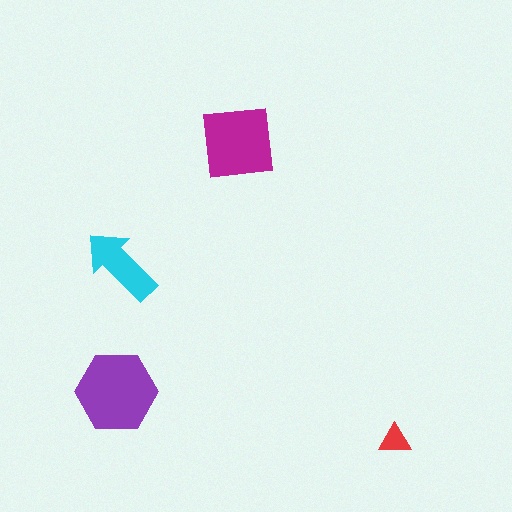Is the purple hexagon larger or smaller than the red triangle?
Larger.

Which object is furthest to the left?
The purple hexagon is leftmost.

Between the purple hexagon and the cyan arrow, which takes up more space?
The purple hexagon.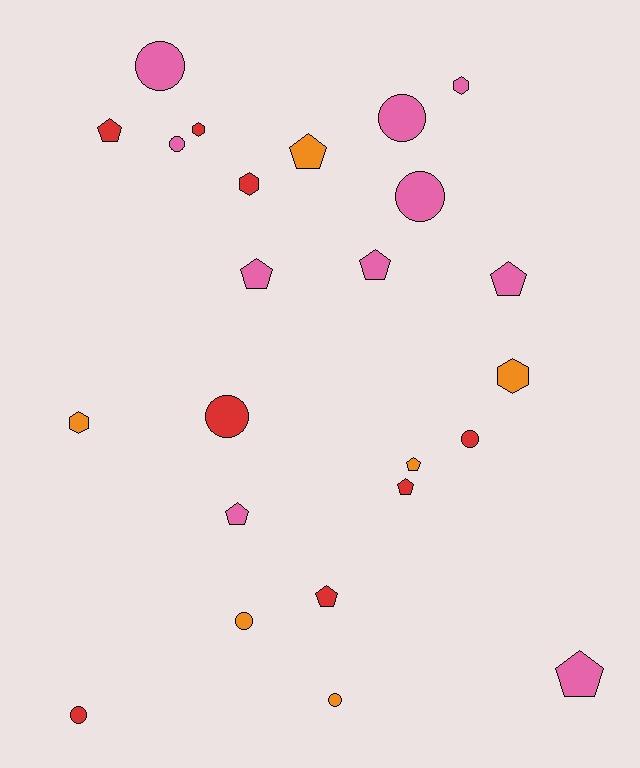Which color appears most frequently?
Pink, with 10 objects.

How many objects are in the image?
There are 24 objects.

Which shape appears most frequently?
Pentagon, with 10 objects.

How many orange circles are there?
There are 2 orange circles.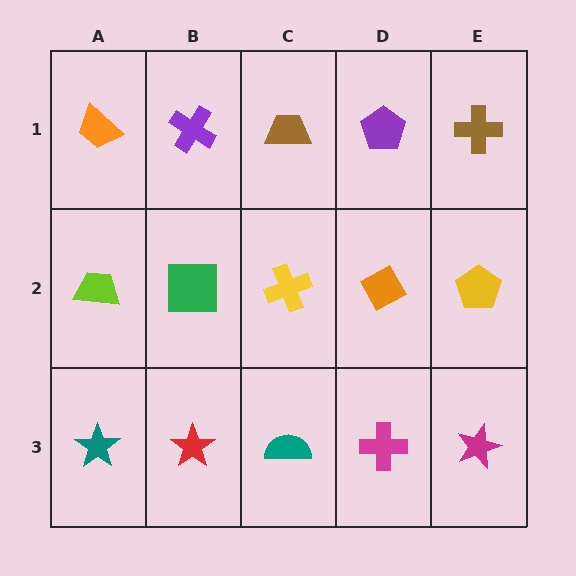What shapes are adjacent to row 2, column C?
A brown trapezoid (row 1, column C), a teal semicircle (row 3, column C), a green square (row 2, column B), an orange diamond (row 2, column D).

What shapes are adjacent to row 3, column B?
A green square (row 2, column B), a teal star (row 3, column A), a teal semicircle (row 3, column C).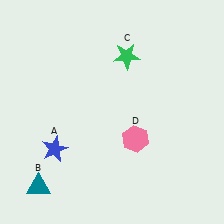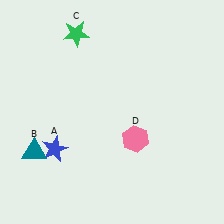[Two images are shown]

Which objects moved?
The objects that moved are: the teal triangle (B), the green star (C).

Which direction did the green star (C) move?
The green star (C) moved left.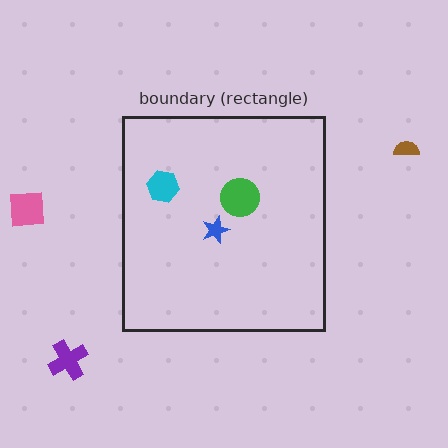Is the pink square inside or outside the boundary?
Outside.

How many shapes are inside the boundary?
3 inside, 3 outside.